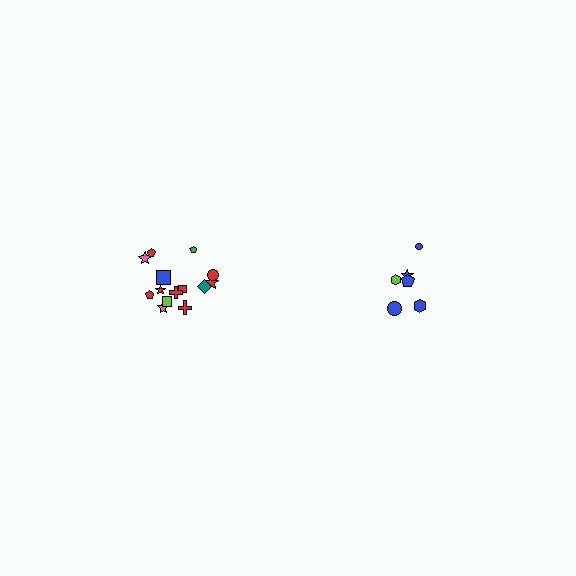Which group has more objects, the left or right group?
The left group.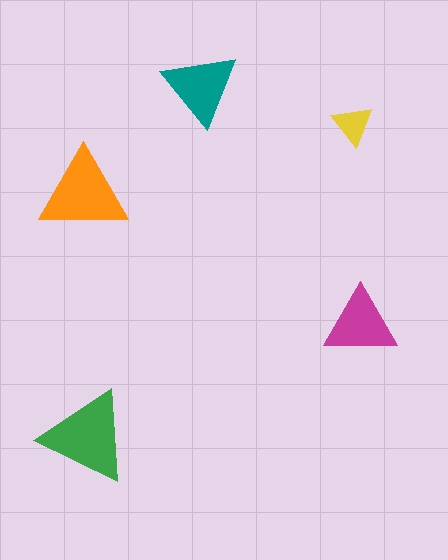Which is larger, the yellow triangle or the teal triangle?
The teal one.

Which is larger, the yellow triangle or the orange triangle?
The orange one.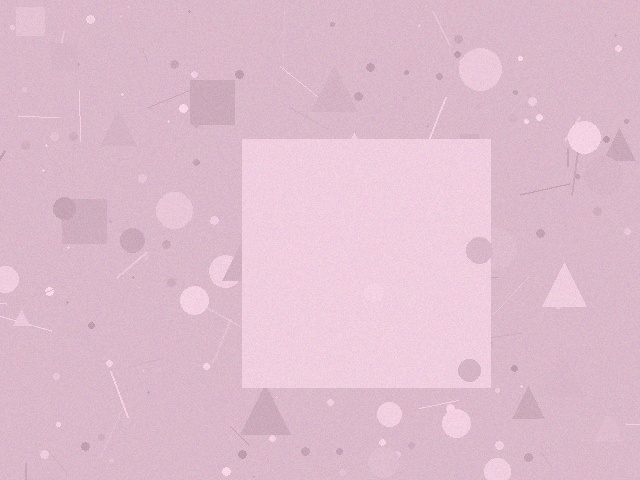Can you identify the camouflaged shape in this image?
The camouflaged shape is a square.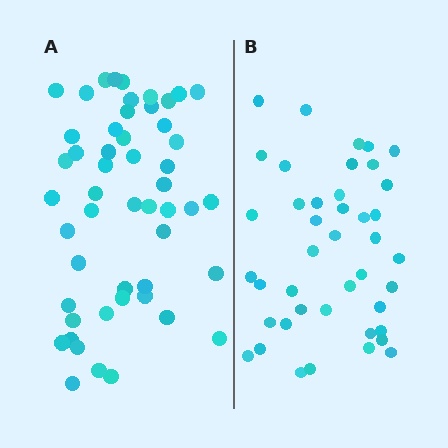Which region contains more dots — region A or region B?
Region A (the left region) has more dots.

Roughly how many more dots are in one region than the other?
Region A has roughly 8 or so more dots than region B.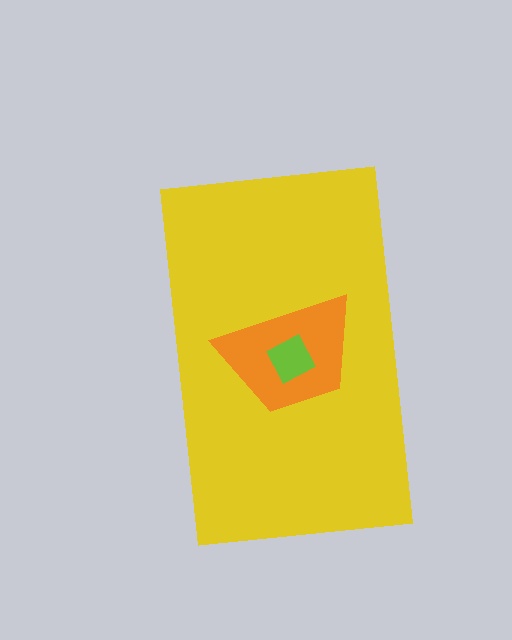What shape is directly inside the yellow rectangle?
The orange trapezoid.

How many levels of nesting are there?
3.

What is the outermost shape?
The yellow rectangle.